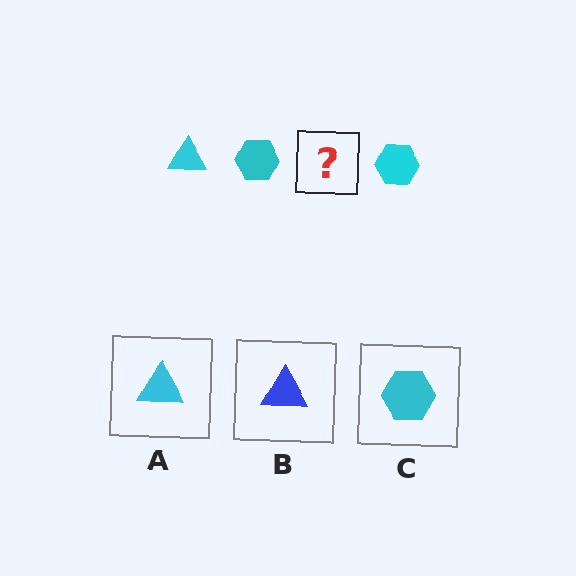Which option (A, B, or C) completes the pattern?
A.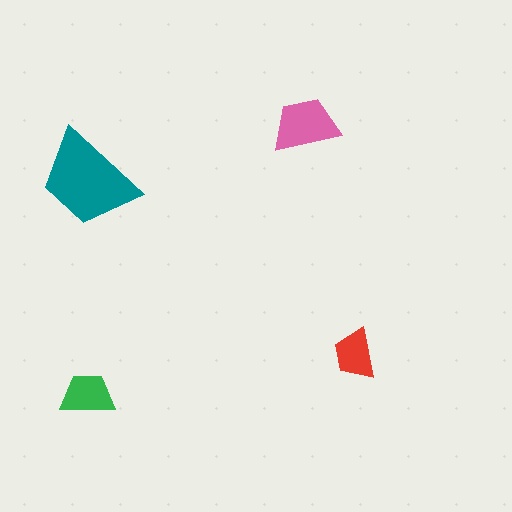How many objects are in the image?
There are 4 objects in the image.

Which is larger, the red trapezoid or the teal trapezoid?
The teal one.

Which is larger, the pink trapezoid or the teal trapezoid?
The teal one.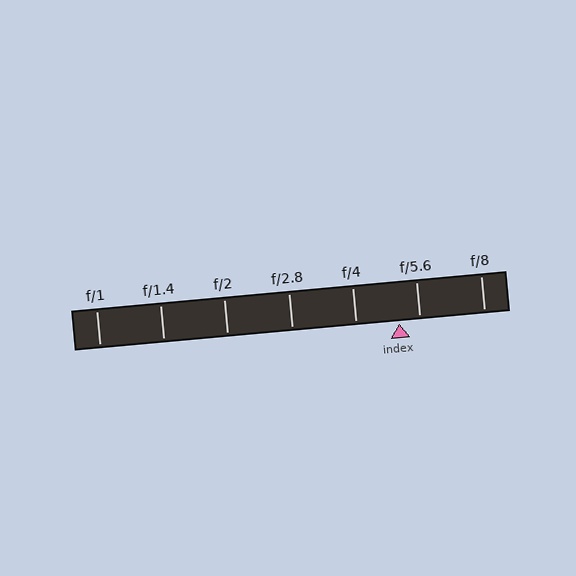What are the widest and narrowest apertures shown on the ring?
The widest aperture shown is f/1 and the narrowest is f/8.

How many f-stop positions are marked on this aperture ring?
There are 7 f-stop positions marked.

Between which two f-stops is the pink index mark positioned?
The index mark is between f/4 and f/5.6.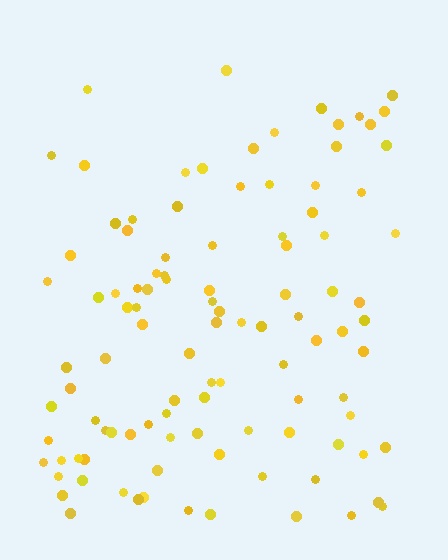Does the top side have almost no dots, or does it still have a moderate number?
Still a moderate number, just noticeably fewer than the bottom.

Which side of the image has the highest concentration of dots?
The bottom.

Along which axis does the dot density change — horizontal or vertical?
Vertical.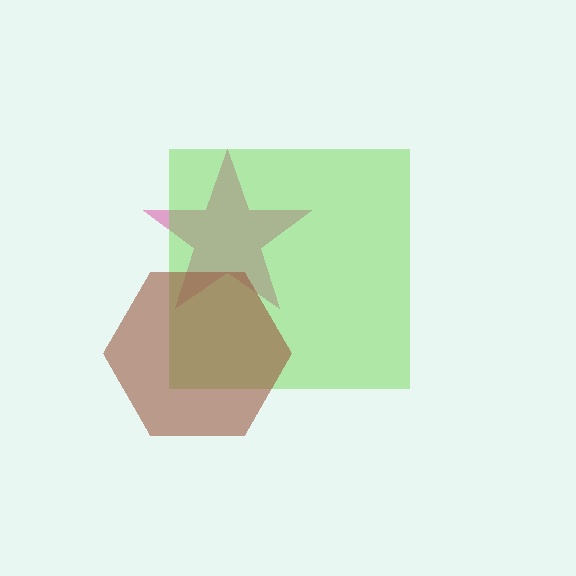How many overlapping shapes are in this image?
There are 3 overlapping shapes in the image.